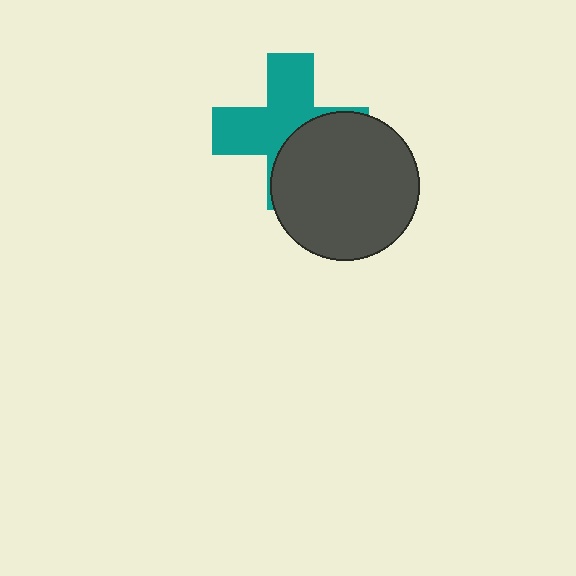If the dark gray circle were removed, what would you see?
You would see the complete teal cross.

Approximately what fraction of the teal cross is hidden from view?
Roughly 44% of the teal cross is hidden behind the dark gray circle.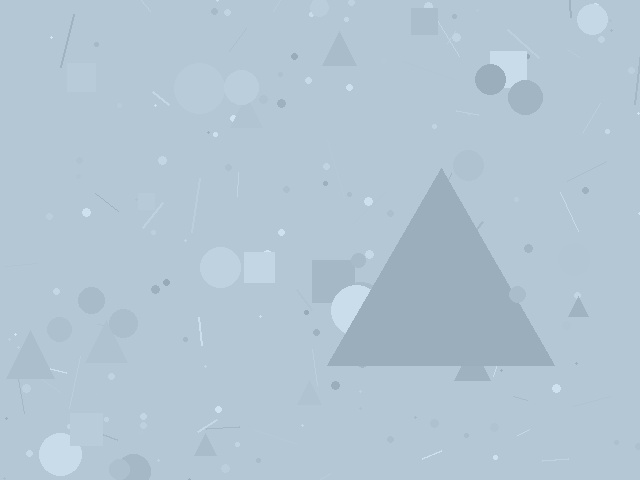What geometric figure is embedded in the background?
A triangle is embedded in the background.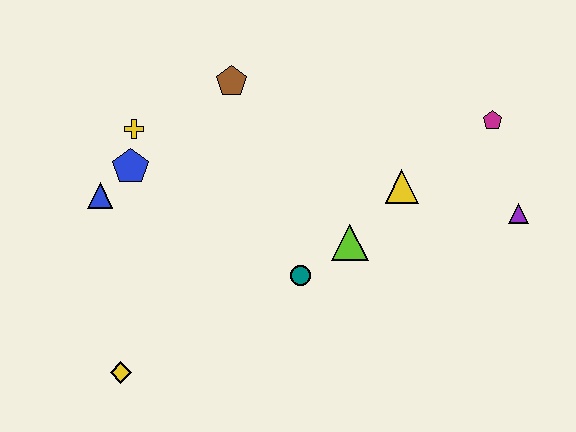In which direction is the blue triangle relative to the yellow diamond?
The blue triangle is above the yellow diamond.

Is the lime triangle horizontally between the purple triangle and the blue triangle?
Yes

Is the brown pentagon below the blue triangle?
No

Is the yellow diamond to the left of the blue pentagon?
Yes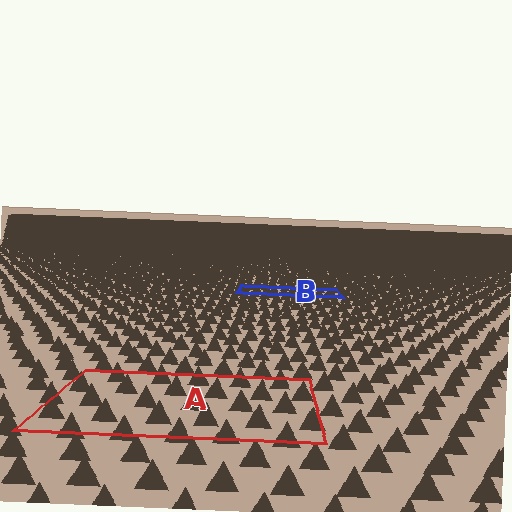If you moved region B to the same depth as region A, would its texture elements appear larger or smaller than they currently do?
They would appear larger. At a closer depth, the same texture elements are projected at a bigger on-screen size.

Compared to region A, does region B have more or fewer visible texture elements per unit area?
Region B has more texture elements per unit area — they are packed more densely because it is farther away.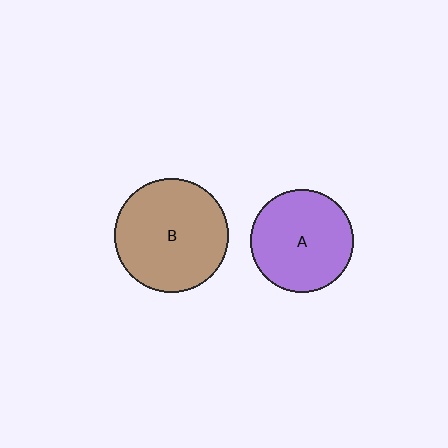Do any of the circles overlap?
No, none of the circles overlap.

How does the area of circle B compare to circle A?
Approximately 1.2 times.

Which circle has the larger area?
Circle B (brown).